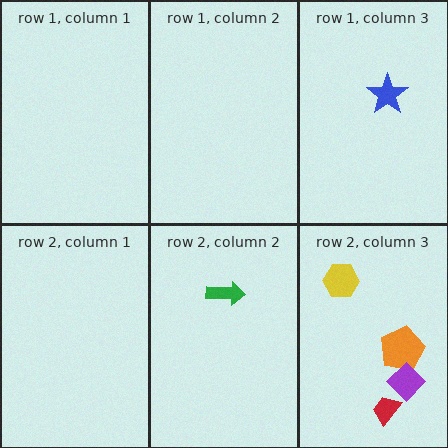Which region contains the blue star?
The row 1, column 3 region.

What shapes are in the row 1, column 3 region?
The blue star.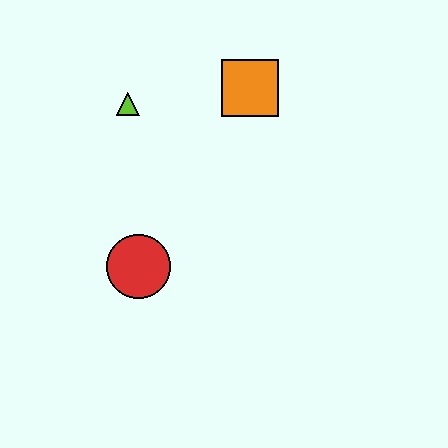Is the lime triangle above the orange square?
No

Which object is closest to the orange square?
The lime triangle is closest to the orange square.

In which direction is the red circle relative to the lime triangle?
The red circle is below the lime triangle.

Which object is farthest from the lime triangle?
The red circle is farthest from the lime triangle.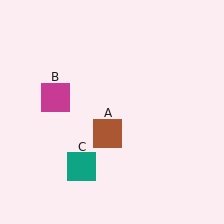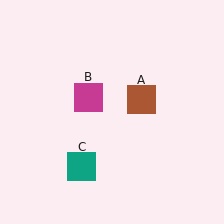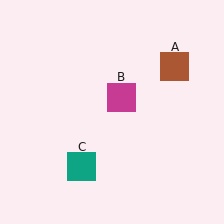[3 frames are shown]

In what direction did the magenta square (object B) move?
The magenta square (object B) moved right.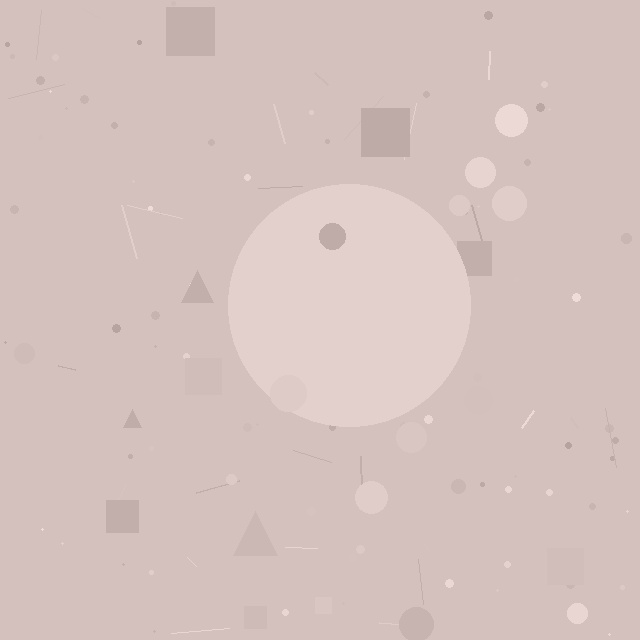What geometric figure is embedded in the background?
A circle is embedded in the background.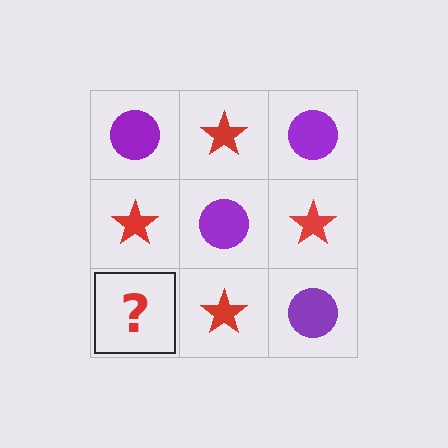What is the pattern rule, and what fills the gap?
The rule is that it alternates purple circle and red star in a checkerboard pattern. The gap should be filled with a purple circle.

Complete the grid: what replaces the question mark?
The question mark should be replaced with a purple circle.